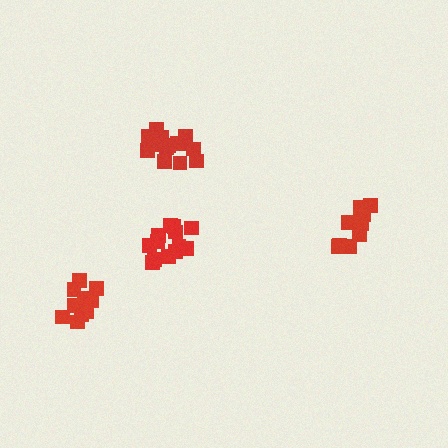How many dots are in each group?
Group 1: 10 dots, Group 2: 14 dots, Group 3: 13 dots, Group 4: 9 dots (46 total).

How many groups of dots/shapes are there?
There are 4 groups.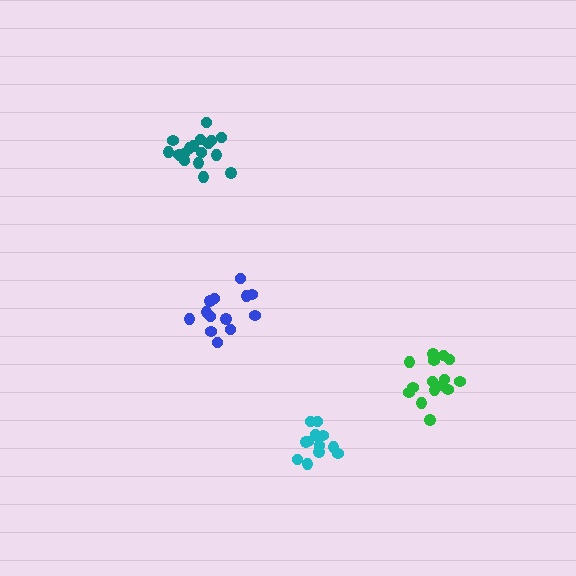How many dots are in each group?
Group 1: 13 dots, Group 2: 18 dots, Group 3: 13 dots, Group 4: 15 dots (59 total).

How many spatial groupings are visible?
There are 4 spatial groupings.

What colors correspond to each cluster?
The clusters are colored: cyan, teal, blue, green.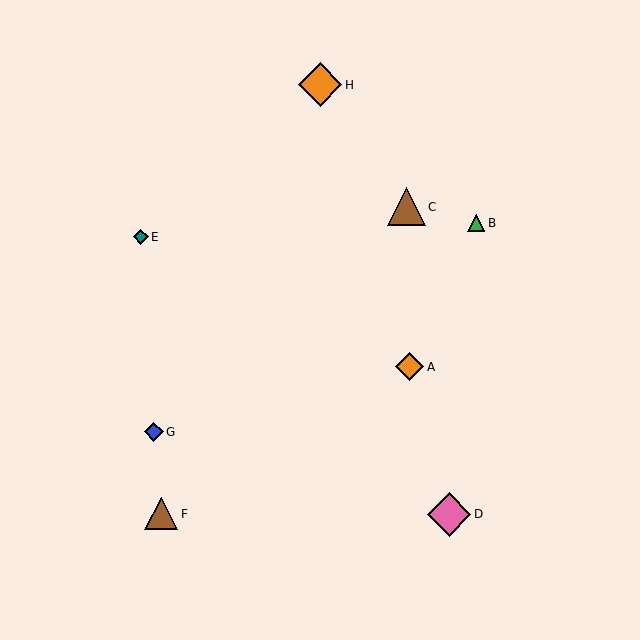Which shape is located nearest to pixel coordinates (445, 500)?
The pink diamond (labeled D) at (449, 514) is nearest to that location.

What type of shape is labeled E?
Shape E is a teal diamond.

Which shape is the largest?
The pink diamond (labeled D) is the largest.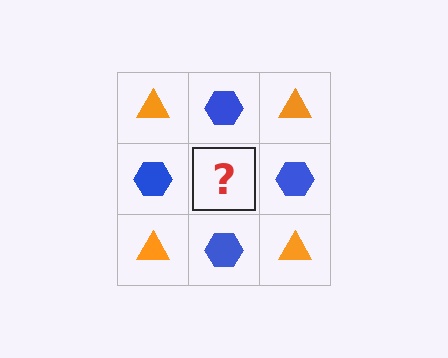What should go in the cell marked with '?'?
The missing cell should contain an orange triangle.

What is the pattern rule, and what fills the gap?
The rule is that it alternates orange triangle and blue hexagon in a checkerboard pattern. The gap should be filled with an orange triangle.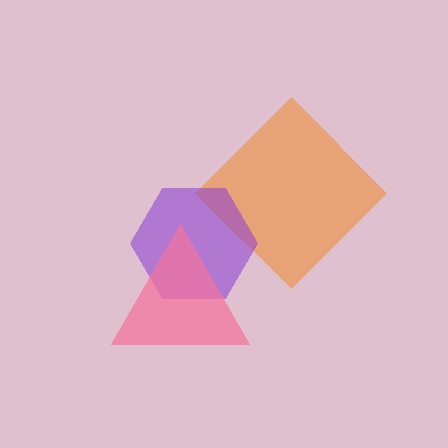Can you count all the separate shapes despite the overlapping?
Yes, there are 3 separate shapes.